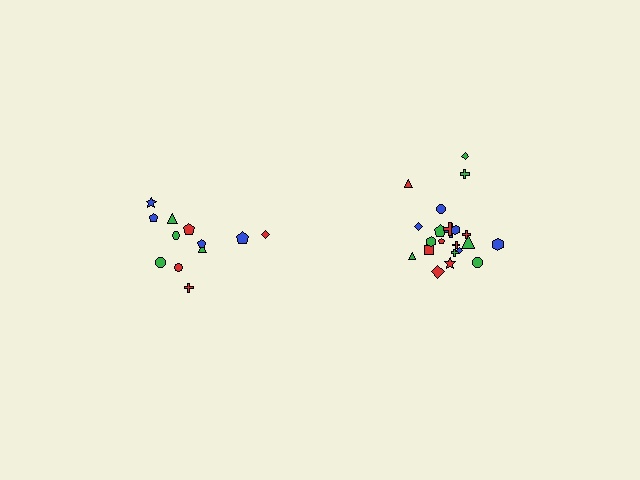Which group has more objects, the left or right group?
The right group.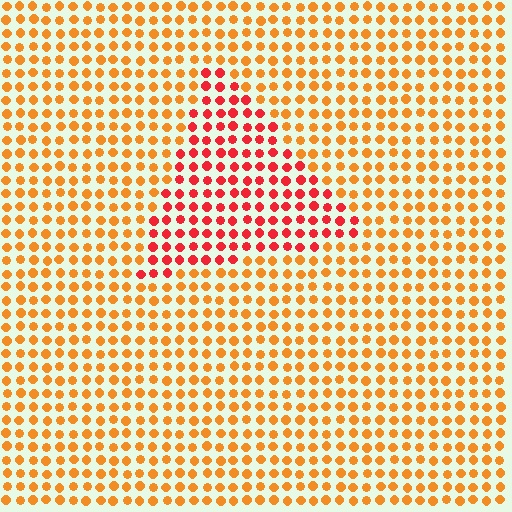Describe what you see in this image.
The image is filled with small orange elements in a uniform arrangement. A triangle-shaped region is visible where the elements are tinted to a slightly different hue, forming a subtle color boundary.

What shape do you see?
I see a triangle.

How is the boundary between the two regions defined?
The boundary is defined purely by a slight shift in hue (about 36 degrees). Spacing, size, and orientation are identical on both sides.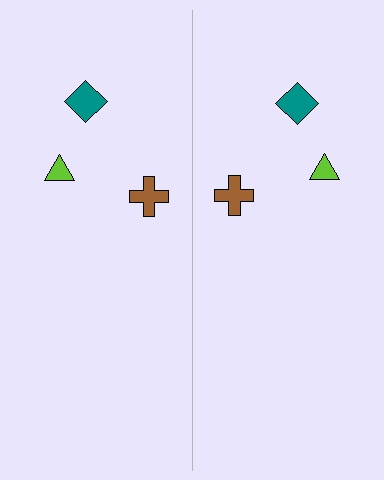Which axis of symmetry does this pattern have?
The pattern has a vertical axis of symmetry running through the center of the image.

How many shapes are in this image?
There are 6 shapes in this image.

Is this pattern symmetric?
Yes, this pattern has bilateral (reflection) symmetry.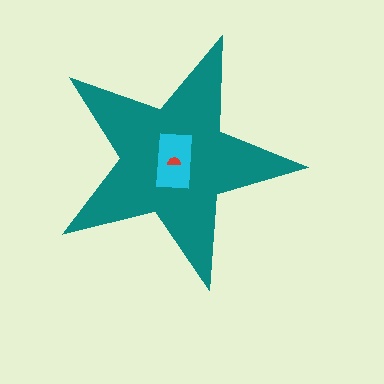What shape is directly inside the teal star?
The cyan rectangle.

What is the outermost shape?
The teal star.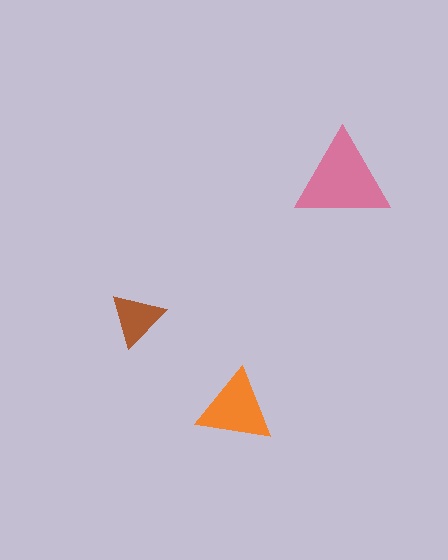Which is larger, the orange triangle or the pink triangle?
The pink one.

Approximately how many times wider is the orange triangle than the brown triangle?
About 1.5 times wider.